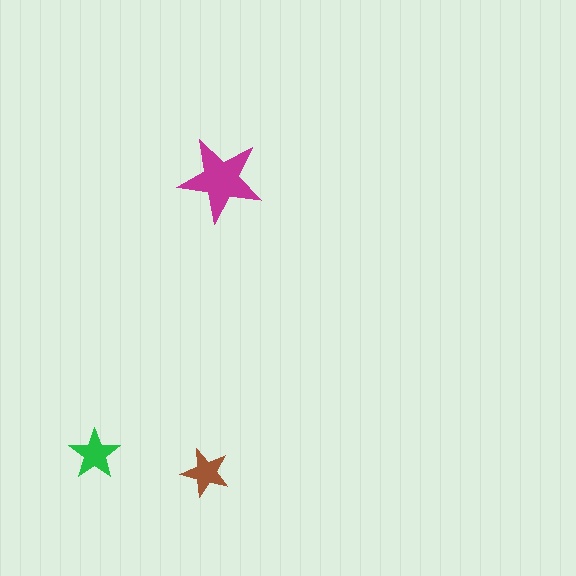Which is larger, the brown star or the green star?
The green one.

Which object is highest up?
The magenta star is topmost.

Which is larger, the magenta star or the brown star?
The magenta one.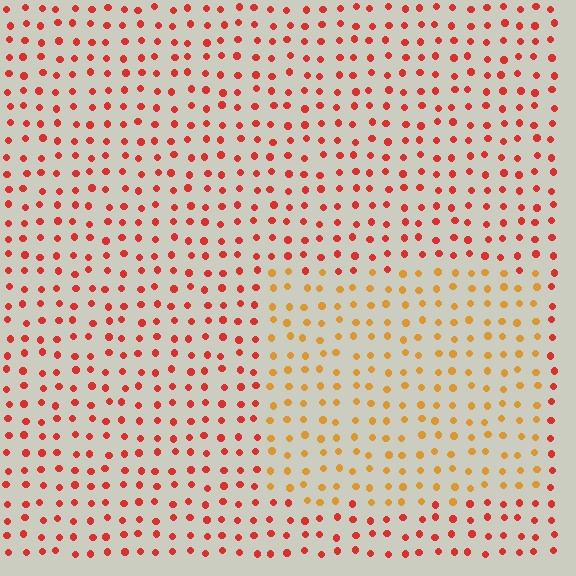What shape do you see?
I see a rectangle.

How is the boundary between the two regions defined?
The boundary is defined purely by a slight shift in hue (about 37 degrees). Spacing, size, and orientation are identical on both sides.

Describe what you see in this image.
The image is filled with small red elements in a uniform arrangement. A rectangle-shaped region is visible where the elements are tinted to a slightly different hue, forming a subtle color boundary.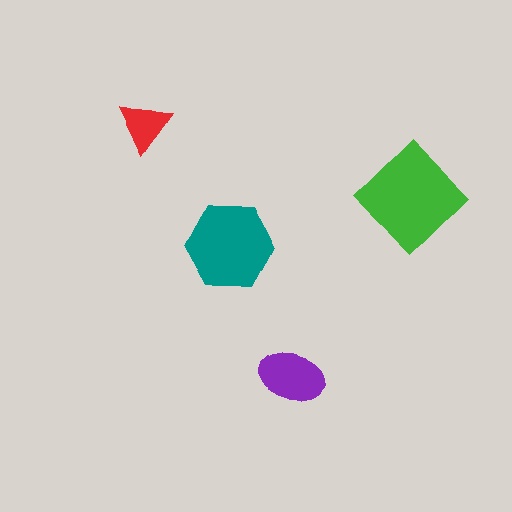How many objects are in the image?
There are 4 objects in the image.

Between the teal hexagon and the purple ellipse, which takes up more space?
The teal hexagon.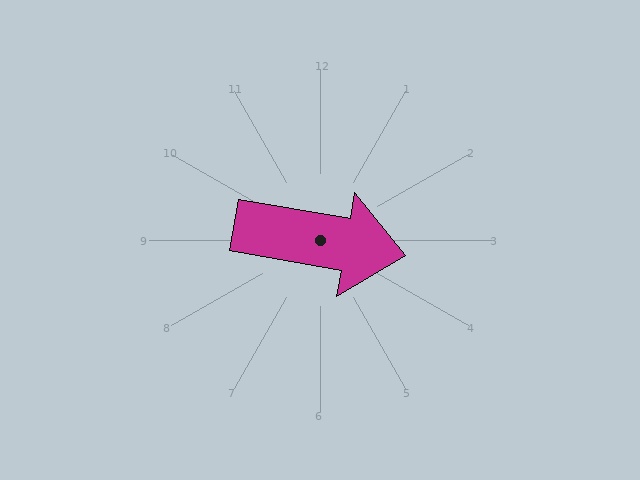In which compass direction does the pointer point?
East.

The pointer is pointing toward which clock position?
Roughly 3 o'clock.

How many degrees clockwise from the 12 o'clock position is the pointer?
Approximately 100 degrees.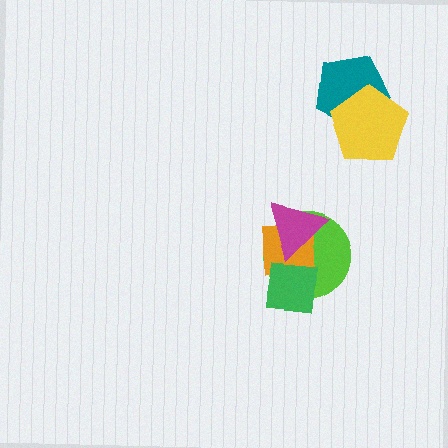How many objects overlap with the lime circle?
3 objects overlap with the lime circle.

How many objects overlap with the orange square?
3 objects overlap with the orange square.